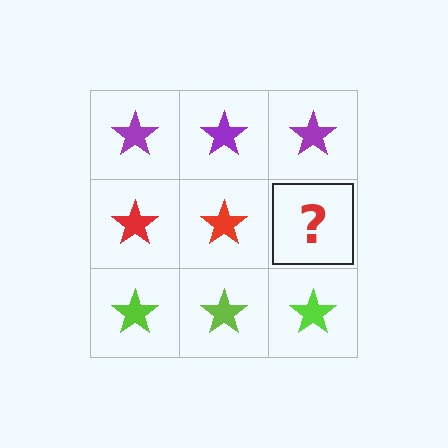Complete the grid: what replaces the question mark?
The question mark should be replaced with a red star.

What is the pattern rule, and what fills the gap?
The rule is that each row has a consistent color. The gap should be filled with a red star.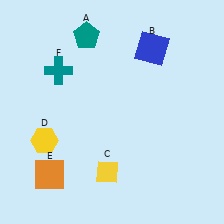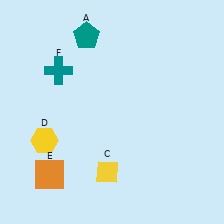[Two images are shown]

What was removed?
The blue square (B) was removed in Image 2.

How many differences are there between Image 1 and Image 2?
There is 1 difference between the two images.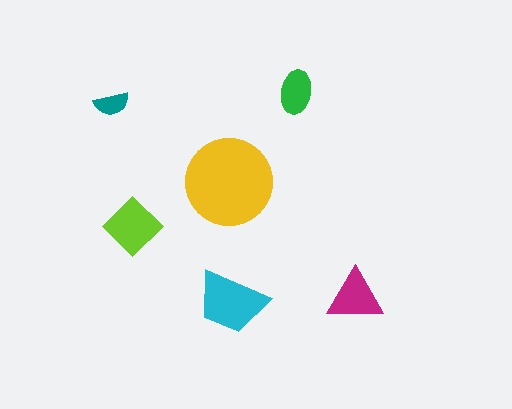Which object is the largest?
The yellow circle.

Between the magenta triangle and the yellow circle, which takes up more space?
The yellow circle.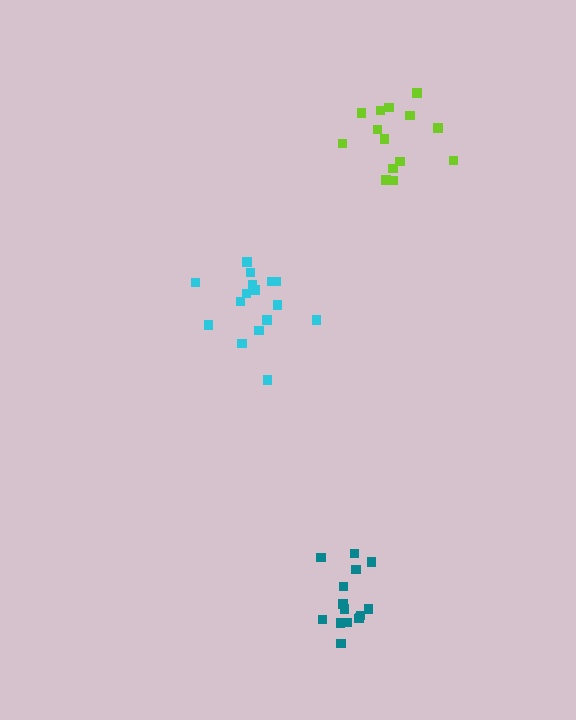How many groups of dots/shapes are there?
There are 3 groups.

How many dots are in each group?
Group 1: 15 dots, Group 2: 16 dots, Group 3: 14 dots (45 total).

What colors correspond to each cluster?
The clusters are colored: teal, cyan, lime.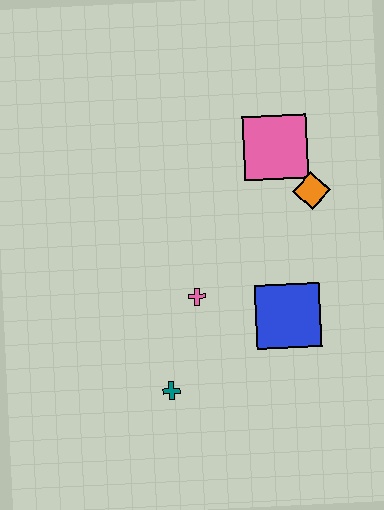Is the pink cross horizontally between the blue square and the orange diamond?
No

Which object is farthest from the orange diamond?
The teal cross is farthest from the orange diamond.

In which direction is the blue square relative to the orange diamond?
The blue square is below the orange diamond.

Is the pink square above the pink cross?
Yes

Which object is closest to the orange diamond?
The pink square is closest to the orange diamond.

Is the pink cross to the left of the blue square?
Yes